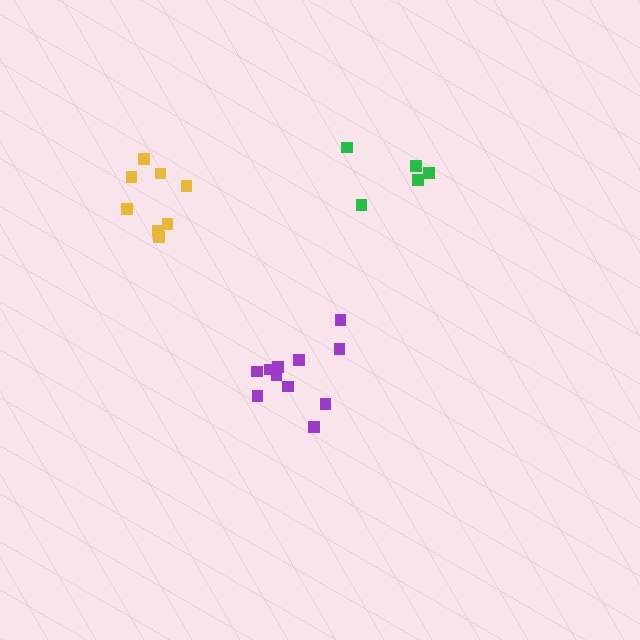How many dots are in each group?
Group 1: 11 dots, Group 2: 8 dots, Group 3: 5 dots (24 total).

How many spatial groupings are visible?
There are 3 spatial groupings.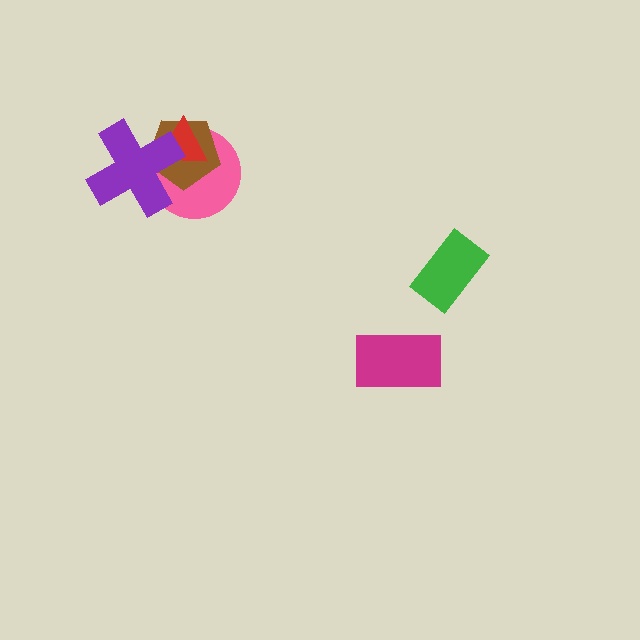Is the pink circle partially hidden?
Yes, it is partially covered by another shape.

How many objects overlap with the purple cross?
3 objects overlap with the purple cross.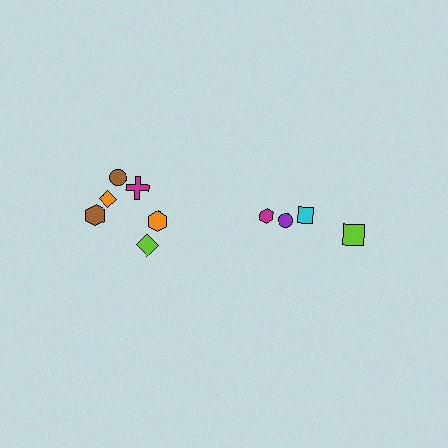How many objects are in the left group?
There are 6 objects.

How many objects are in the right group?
There are 4 objects.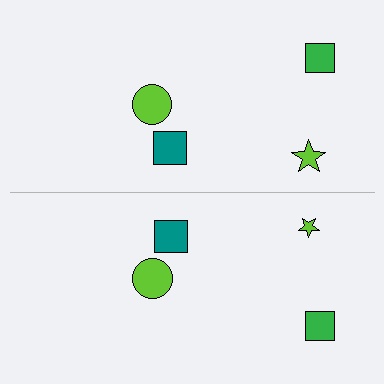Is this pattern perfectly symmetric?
No, the pattern is not perfectly symmetric. The lime star on the bottom side has a different size than its mirror counterpart.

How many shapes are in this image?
There are 8 shapes in this image.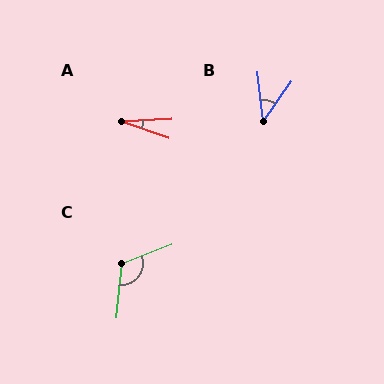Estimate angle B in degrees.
Approximately 40 degrees.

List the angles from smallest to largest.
A (22°), B (40°), C (117°).